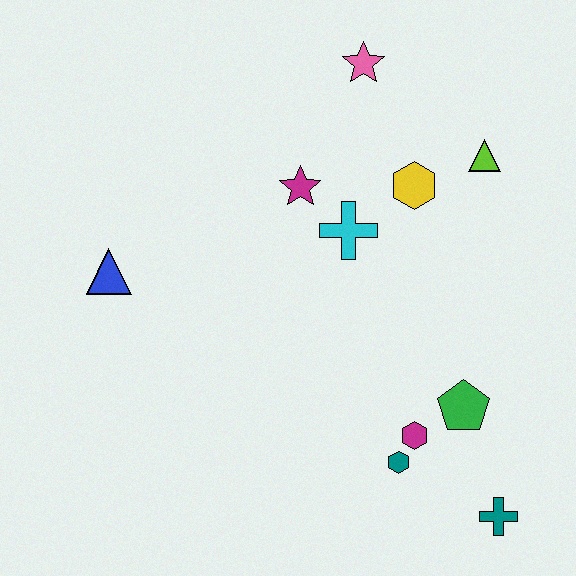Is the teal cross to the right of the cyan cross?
Yes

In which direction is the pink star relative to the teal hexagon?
The pink star is above the teal hexagon.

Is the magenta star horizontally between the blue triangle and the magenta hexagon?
Yes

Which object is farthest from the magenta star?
The teal cross is farthest from the magenta star.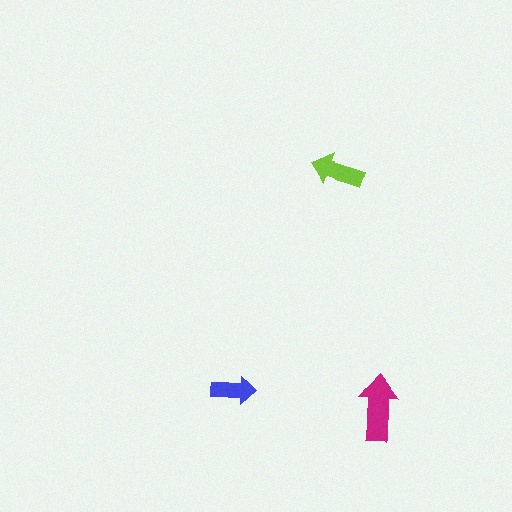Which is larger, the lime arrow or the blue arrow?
The lime one.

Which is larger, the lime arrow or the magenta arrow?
The magenta one.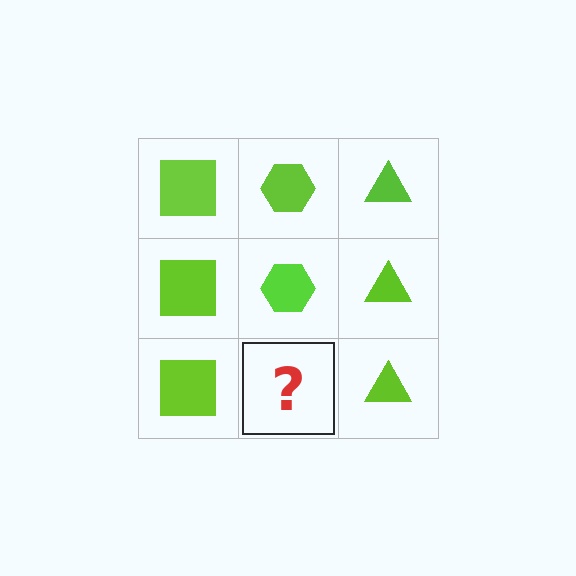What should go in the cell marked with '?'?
The missing cell should contain a lime hexagon.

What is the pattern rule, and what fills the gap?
The rule is that each column has a consistent shape. The gap should be filled with a lime hexagon.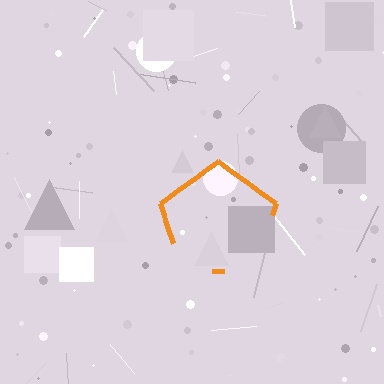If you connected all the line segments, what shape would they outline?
They would outline a pentagon.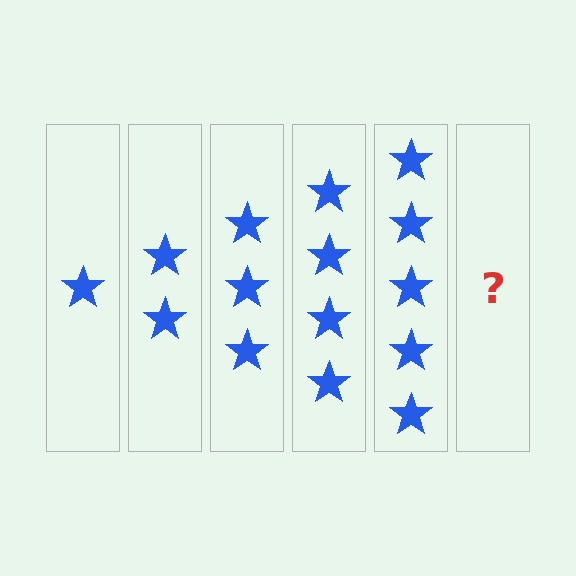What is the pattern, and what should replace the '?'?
The pattern is that each step adds one more star. The '?' should be 6 stars.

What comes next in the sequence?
The next element should be 6 stars.